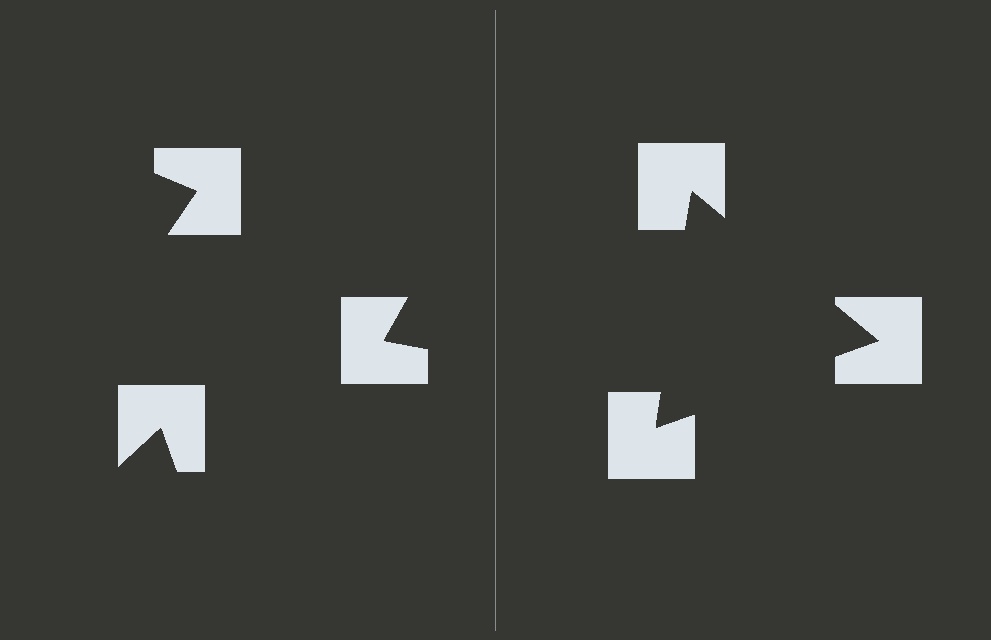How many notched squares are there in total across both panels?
6 — 3 on each side.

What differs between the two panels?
The notched squares are positioned identically on both sides; only the wedge orientations differ. On the right they align to a triangle; on the left they are misaligned.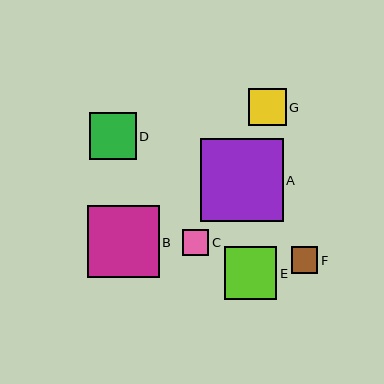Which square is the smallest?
Square C is the smallest with a size of approximately 26 pixels.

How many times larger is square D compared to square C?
Square D is approximately 1.8 times the size of square C.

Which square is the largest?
Square A is the largest with a size of approximately 83 pixels.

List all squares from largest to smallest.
From largest to smallest: A, B, E, D, G, F, C.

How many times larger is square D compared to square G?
Square D is approximately 1.2 times the size of square G.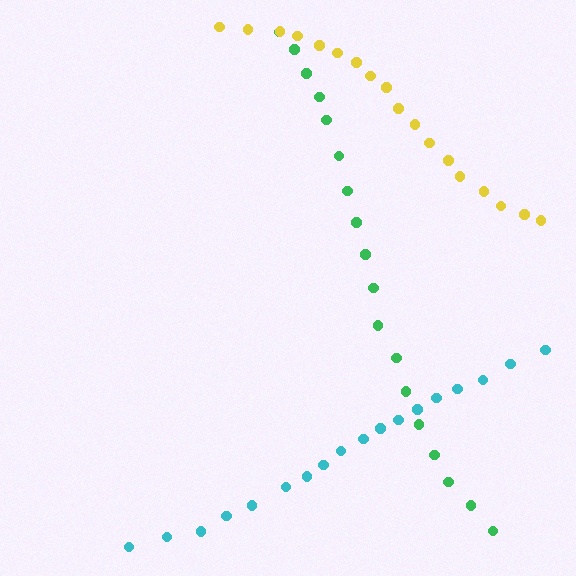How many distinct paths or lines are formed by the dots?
There are 3 distinct paths.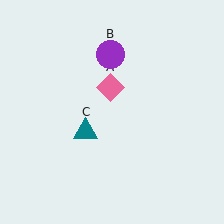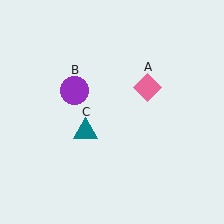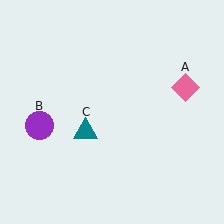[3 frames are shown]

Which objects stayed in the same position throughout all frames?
Teal triangle (object C) remained stationary.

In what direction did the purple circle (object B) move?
The purple circle (object B) moved down and to the left.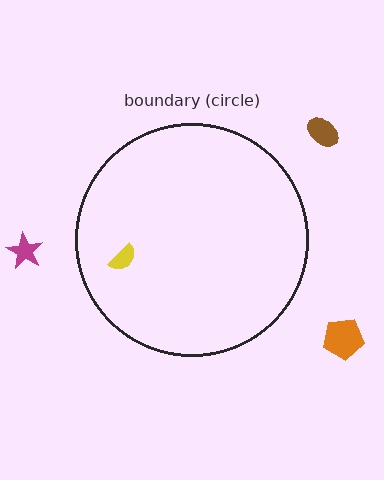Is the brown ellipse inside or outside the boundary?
Outside.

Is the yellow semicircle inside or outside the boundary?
Inside.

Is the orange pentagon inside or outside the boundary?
Outside.